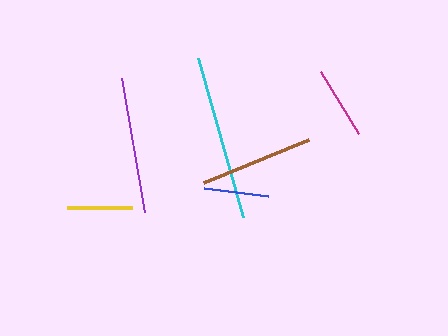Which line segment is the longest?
The cyan line is the longest at approximately 165 pixels.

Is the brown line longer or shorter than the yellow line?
The brown line is longer than the yellow line.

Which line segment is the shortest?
The yellow line is the shortest at approximately 65 pixels.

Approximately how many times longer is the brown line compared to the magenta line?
The brown line is approximately 1.6 times the length of the magenta line.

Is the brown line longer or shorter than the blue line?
The brown line is longer than the blue line.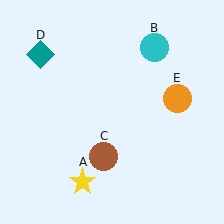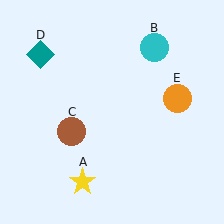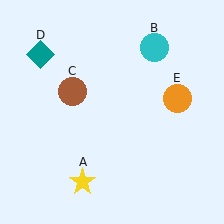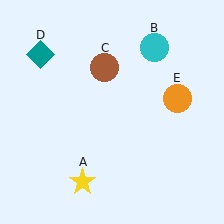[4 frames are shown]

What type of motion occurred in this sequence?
The brown circle (object C) rotated clockwise around the center of the scene.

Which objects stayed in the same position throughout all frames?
Yellow star (object A) and cyan circle (object B) and teal diamond (object D) and orange circle (object E) remained stationary.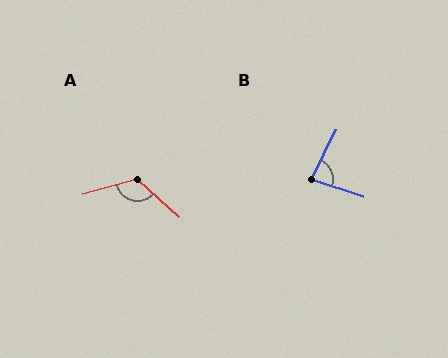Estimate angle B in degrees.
Approximately 82 degrees.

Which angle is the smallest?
B, at approximately 82 degrees.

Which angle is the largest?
A, at approximately 123 degrees.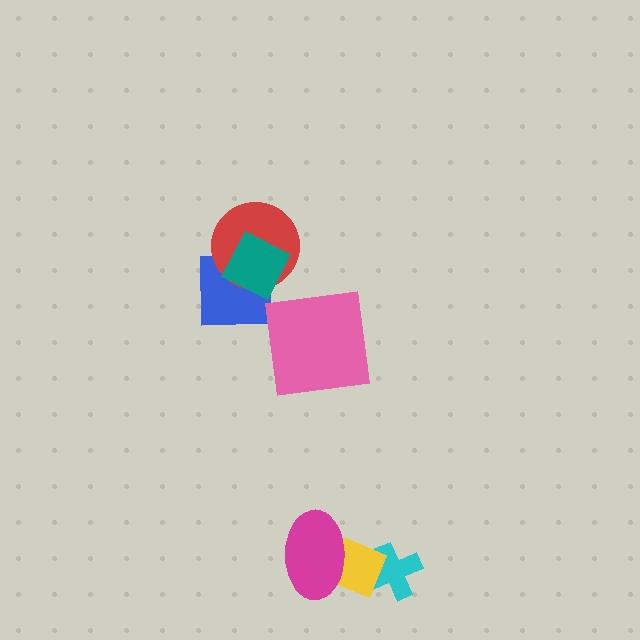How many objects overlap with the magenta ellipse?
1 object overlaps with the magenta ellipse.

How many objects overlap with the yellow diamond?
2 objects overlap with the yellow diamond.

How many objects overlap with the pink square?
0 objects overlap with the pink square.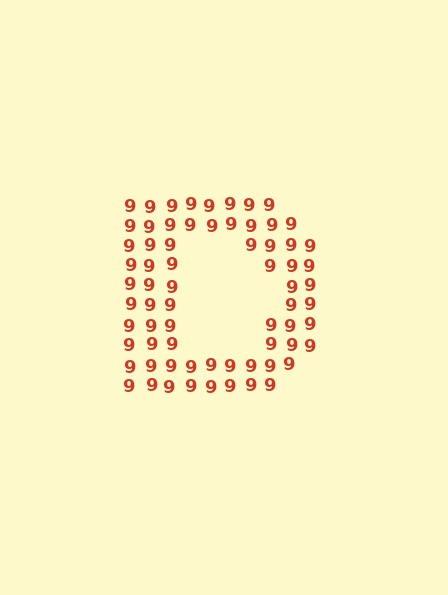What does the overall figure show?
The overall figure shows the letter D.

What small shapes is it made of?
It is made of small digit 9's.